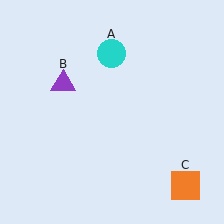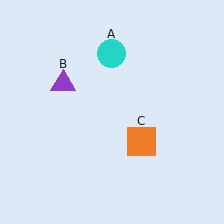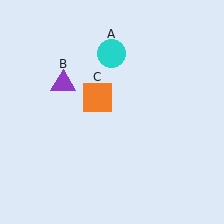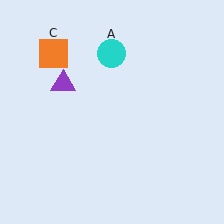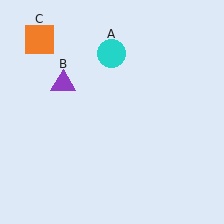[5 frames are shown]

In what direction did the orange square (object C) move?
The orange square (object C) moved up and to the left.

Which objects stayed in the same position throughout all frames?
Cyan circle (object A) and purple triangle (object B) remained stationary.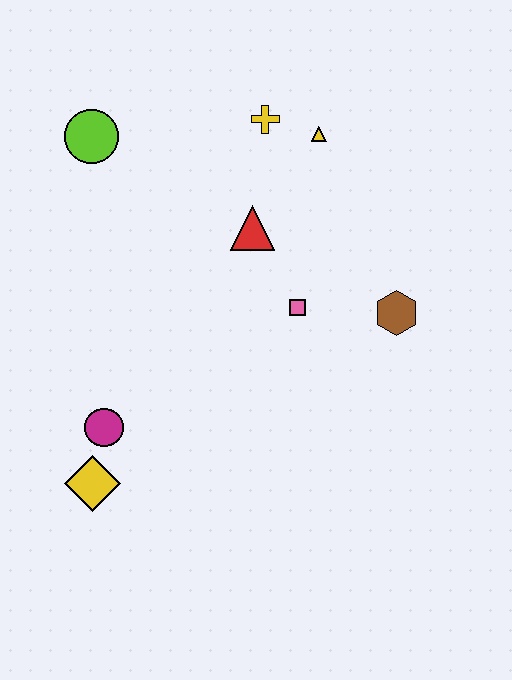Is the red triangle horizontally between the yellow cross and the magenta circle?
Yes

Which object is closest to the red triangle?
The pink square is closest to the red triangle.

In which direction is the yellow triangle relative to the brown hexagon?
The yellow triangle is above the brown hexagon.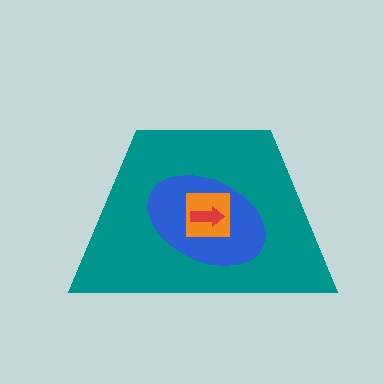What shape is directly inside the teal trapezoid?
The blue ellipse.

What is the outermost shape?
The teal trapezoid.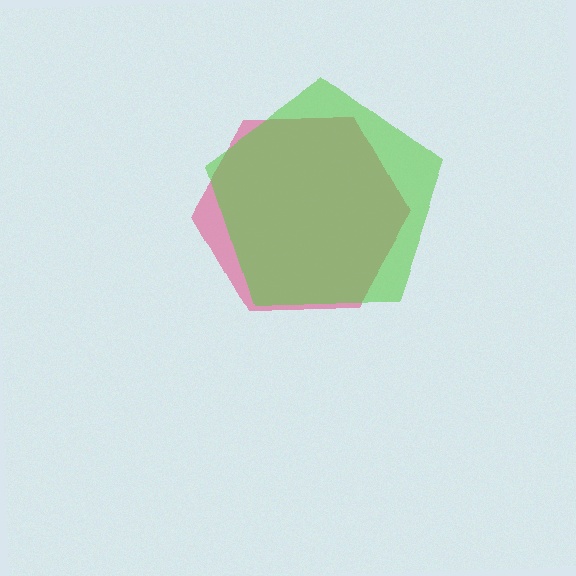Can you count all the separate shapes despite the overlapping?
Yes, there are 2 separate shapes.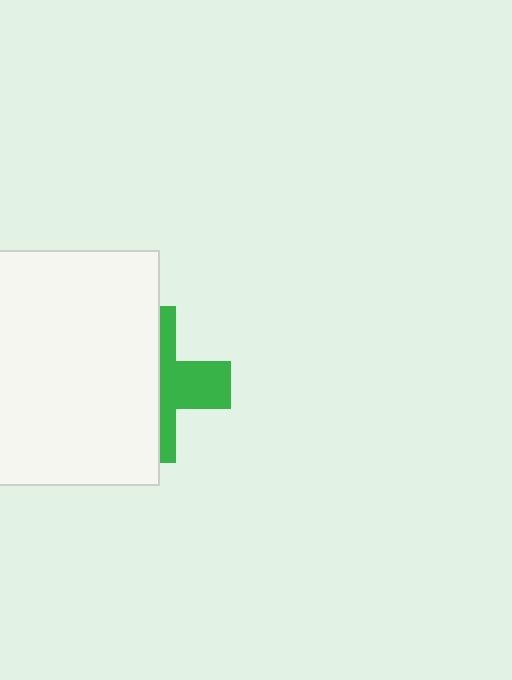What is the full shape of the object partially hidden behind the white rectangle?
The partially hidden object is a green cross.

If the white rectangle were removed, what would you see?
You would see the complete green cross.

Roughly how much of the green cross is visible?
A small part of it is visible (roughly 41%).